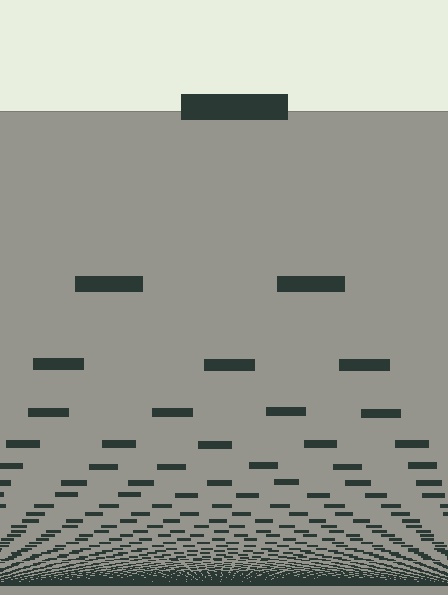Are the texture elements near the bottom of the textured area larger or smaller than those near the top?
Smaller. The gradient is inverted — elements near the bottom are smaller and denser.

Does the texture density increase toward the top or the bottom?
Density increases toward the bottom.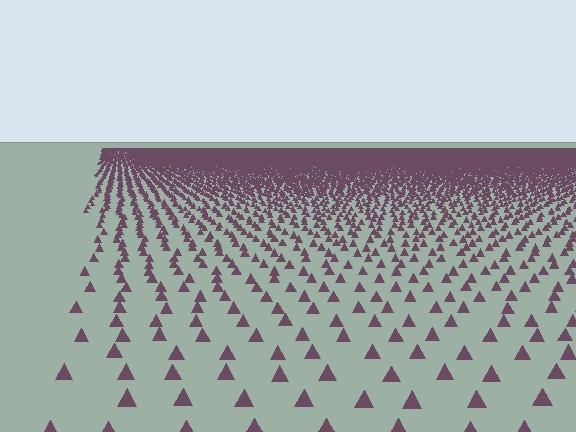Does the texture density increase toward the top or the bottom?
Density increases toward the top.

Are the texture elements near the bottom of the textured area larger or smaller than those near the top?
Larger. Near the bottom, elements are closer to the viewer and appear at a bigger on-screen size.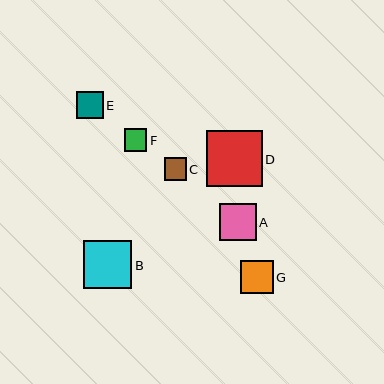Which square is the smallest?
Square C is the smallest with a size of approximately 22 pixels.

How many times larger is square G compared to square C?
Square G is approximately 1.5 times the size of square C.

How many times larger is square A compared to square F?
Square A is approximately 1.7 times the size of square F.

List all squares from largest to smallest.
From largest to smallest: D, B, A, G, E, F, C.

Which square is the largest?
Square D is the largest with a size of approximately 55 pixels.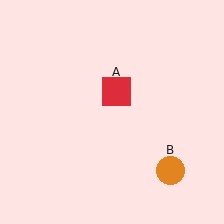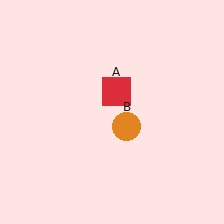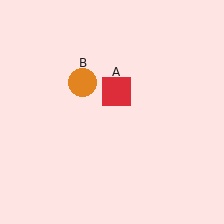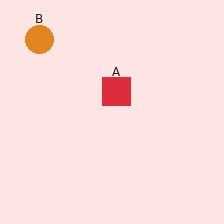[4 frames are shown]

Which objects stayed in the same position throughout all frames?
Red square (object A) remained stationary.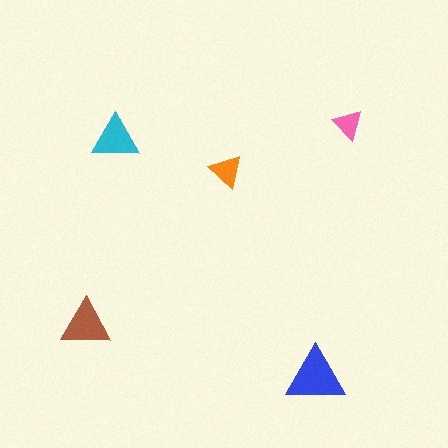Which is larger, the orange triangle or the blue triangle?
The blue one.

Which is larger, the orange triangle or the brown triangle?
The brown one.